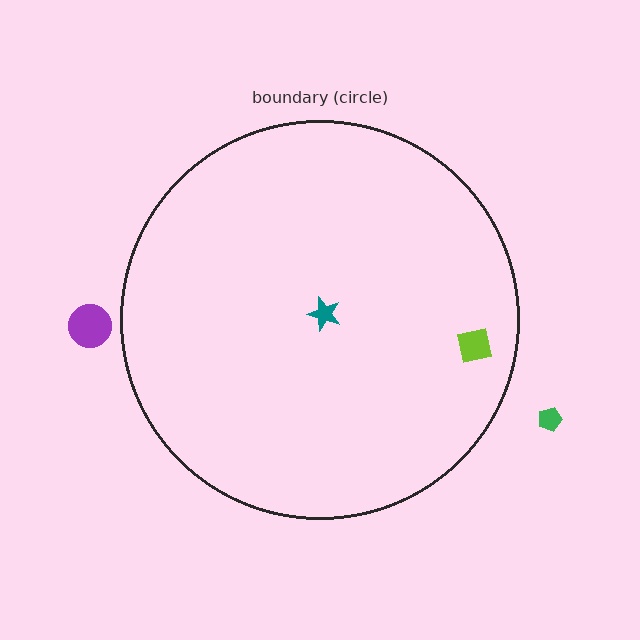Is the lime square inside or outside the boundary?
Inside.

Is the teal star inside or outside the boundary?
Inside.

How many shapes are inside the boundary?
2 inside, 2 outside.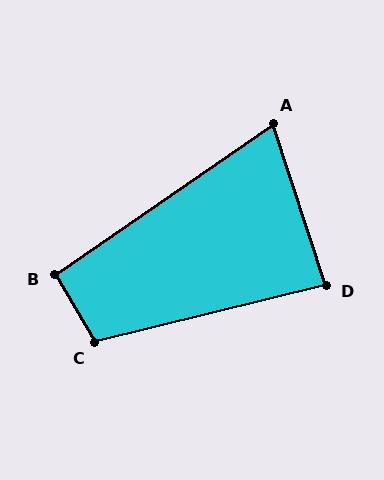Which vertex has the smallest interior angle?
A, at approximately 74 degrees.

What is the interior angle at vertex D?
Approximately 86 degrees (approximately right).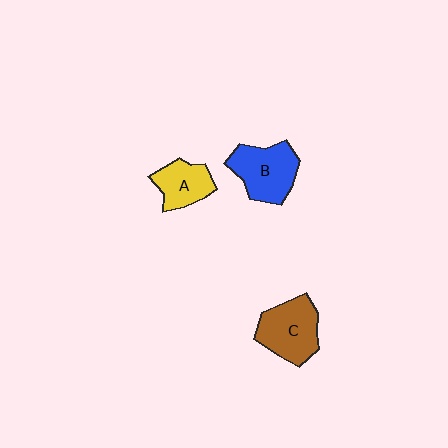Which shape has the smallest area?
Shape A (yellow).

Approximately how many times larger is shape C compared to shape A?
Approximately 1.4 times.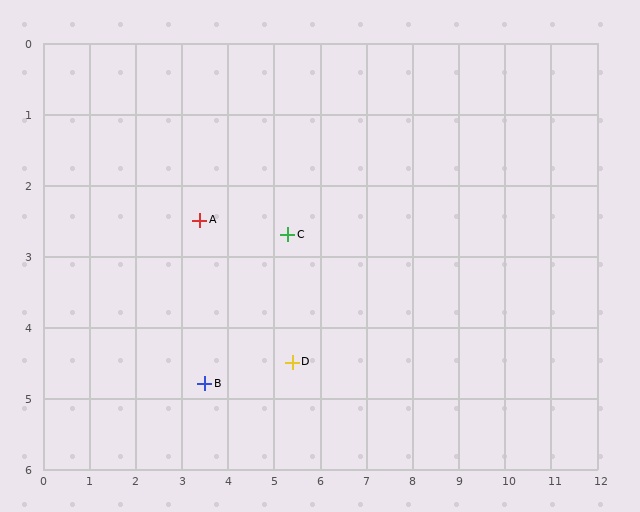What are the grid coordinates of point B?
Point B is at approximately (3.5, 4.8).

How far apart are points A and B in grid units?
Points A and B are about 2.3 grid units apart.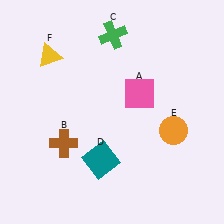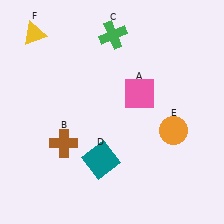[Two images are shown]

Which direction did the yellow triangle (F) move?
The yellow triangle (F) moved up.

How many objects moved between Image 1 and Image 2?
1 object moved between the two images.